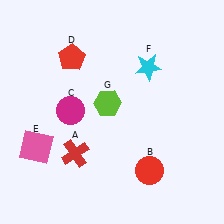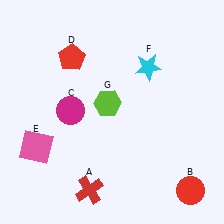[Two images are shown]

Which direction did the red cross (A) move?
The red cross (A) moved down.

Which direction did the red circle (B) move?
The red circle (B) moved right.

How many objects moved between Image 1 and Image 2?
2 objects moved between the two images.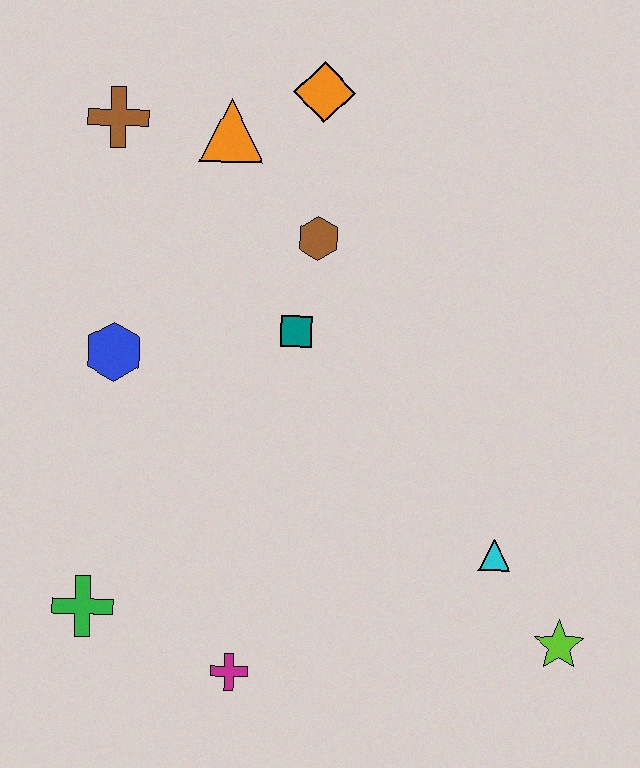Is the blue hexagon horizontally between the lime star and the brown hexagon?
No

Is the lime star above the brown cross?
No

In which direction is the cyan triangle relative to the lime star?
The cyan triangle is above the lime star.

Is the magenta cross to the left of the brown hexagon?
Yes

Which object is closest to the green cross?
The magenta cross is closest to the green cross.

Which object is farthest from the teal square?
The lime star is farthest from the teal square.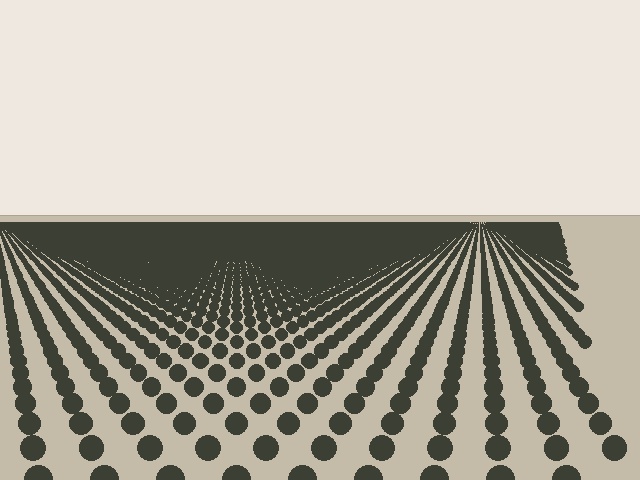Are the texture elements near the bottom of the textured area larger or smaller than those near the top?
Larger. Near the bottom, elements are closer to the viewer and appear at a bigger on-screen size.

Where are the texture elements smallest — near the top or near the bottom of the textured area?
Near the top.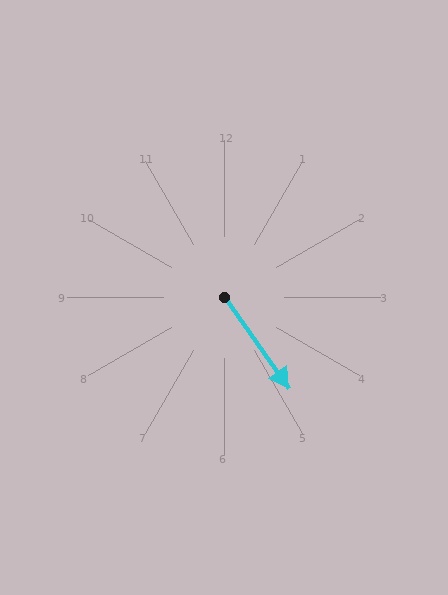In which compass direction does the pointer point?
Southeast.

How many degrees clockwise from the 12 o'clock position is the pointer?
Approximately 144 degrees.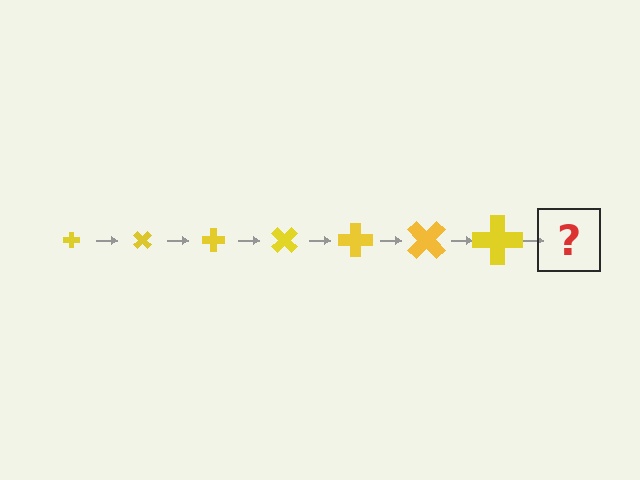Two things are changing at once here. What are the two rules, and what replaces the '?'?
The two rules are that the cross grows larger each step and it rotates 45 degrees each step. The '?' should be a cross, larger than the previous one and rotated 315 degrees from the start.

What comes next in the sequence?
The next element should be a cross, larger than the previous one and rotated 315 degrees from the start.